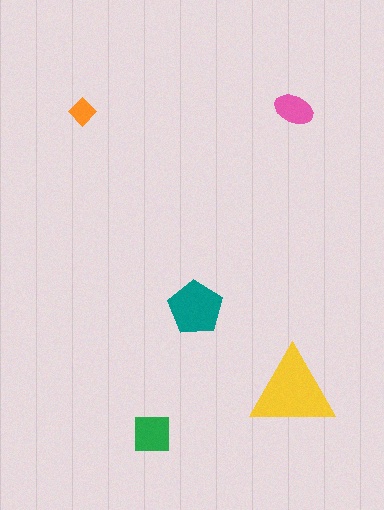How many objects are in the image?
There are 5 objects in the image.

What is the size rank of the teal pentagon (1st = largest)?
2nd.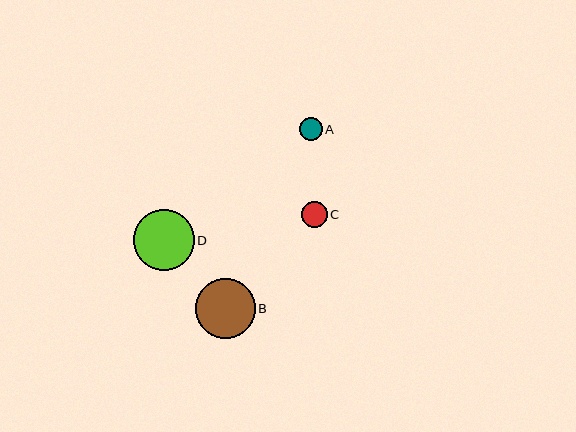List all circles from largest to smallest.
From largest to smallest: D, B, C, A.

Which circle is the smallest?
Circle A is the smallest with a size of approximately 23 pixels.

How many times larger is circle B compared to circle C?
Circle B is approximately 2.3 times the size of circle C.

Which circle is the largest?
Circle D is the largest with a size of approximately 61 pixels.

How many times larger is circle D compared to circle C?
Circle D is approximately 2.3 times the size of circle C.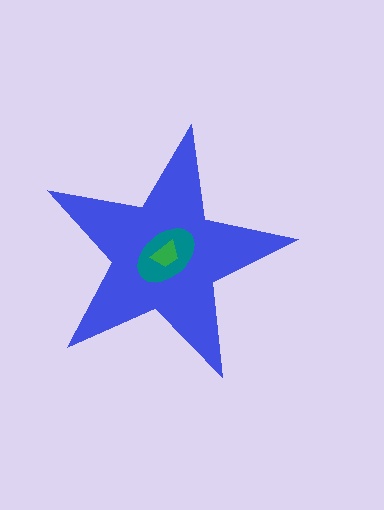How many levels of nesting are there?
3.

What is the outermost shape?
The blue star.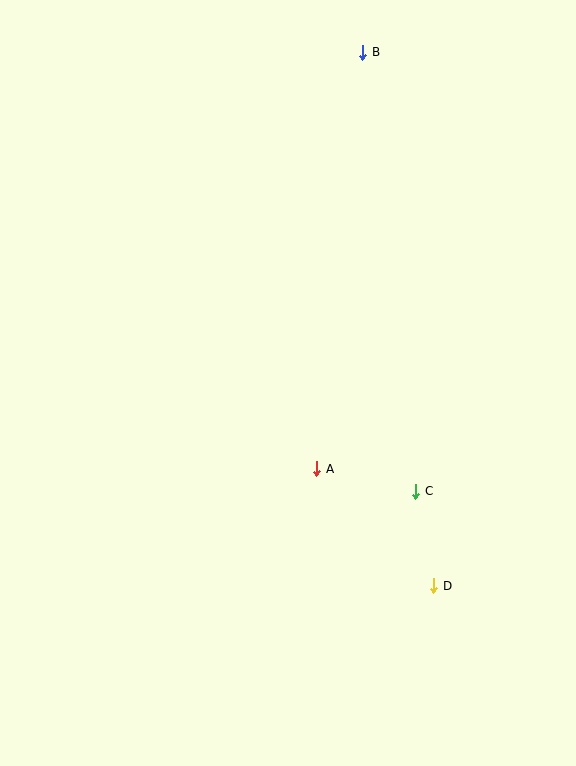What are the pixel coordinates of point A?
Point A is at (317, 469).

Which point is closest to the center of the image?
Point A at (317, 469) is closest to the center.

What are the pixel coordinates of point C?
Point C is at (416, 491).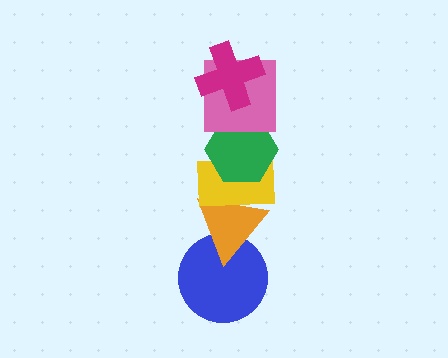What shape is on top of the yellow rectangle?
The green hexagon is on top of the yellow rectangle.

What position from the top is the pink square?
The pink square is 2nd from the top.